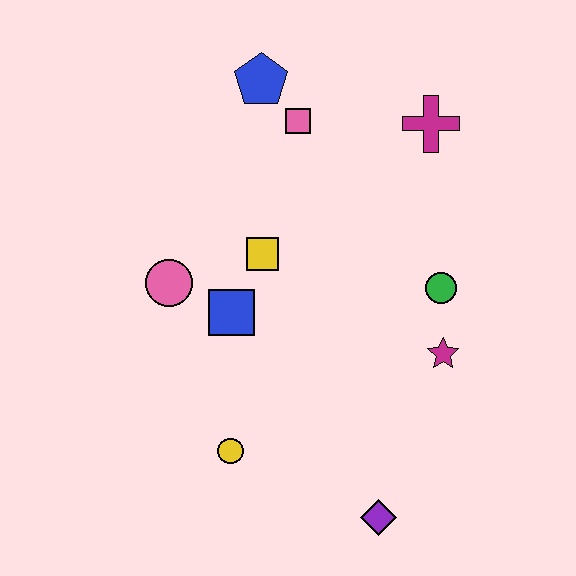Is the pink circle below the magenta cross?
Yes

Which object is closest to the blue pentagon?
The pink square is closest to the blue pentagon.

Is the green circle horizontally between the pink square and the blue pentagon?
No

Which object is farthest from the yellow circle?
The magenta cross is farthest from the yellow circle.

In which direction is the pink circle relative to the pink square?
The pink circle is below the pink square.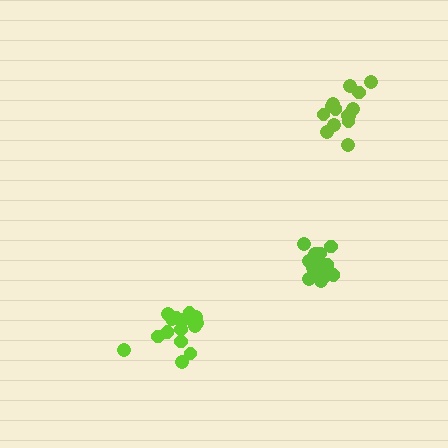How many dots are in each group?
Group 1: 16 dots, Group 2: 14 dots, Group 3: 16 dots (46 total).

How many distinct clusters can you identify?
There are 3 distinct clusters.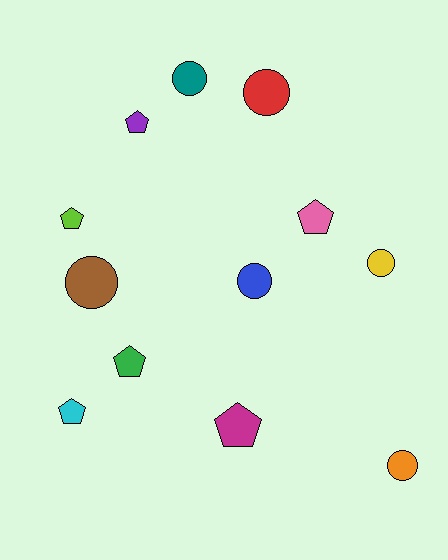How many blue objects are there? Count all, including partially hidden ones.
There is 1 blue object.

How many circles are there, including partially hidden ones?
There are 6 circles.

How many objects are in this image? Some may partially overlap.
There are 12 objects.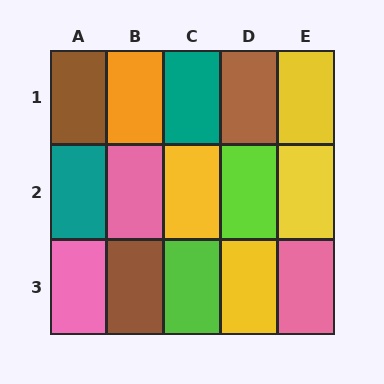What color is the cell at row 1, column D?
Brown.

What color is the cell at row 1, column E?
Yellow.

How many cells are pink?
3 cells are pink.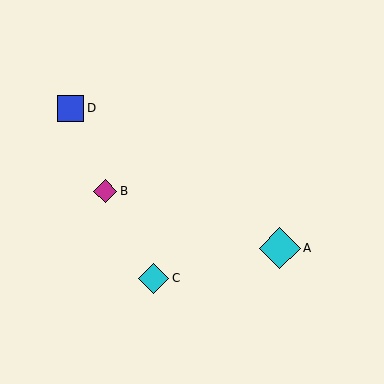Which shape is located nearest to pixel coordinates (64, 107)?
The blue square (labeled D) at (71, 108) is nearest to that location.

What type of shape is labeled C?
Shape C is a cyan diamond.